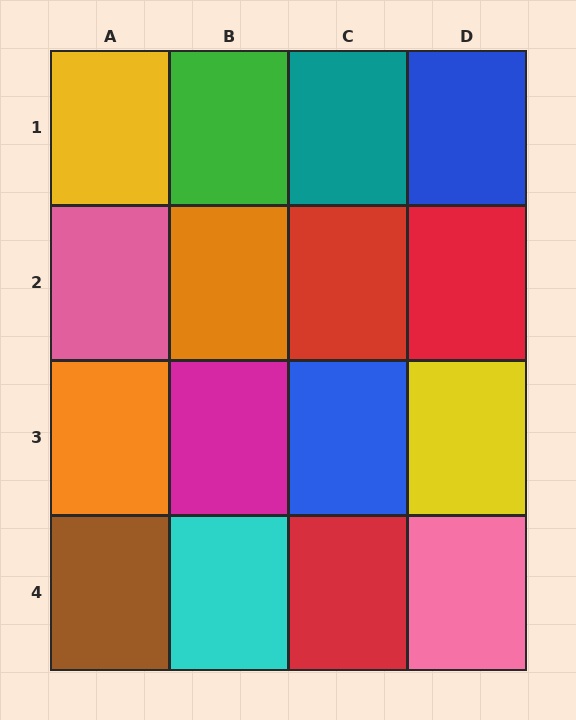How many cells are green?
1 cell is green.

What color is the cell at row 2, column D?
Red.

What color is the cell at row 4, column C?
Red.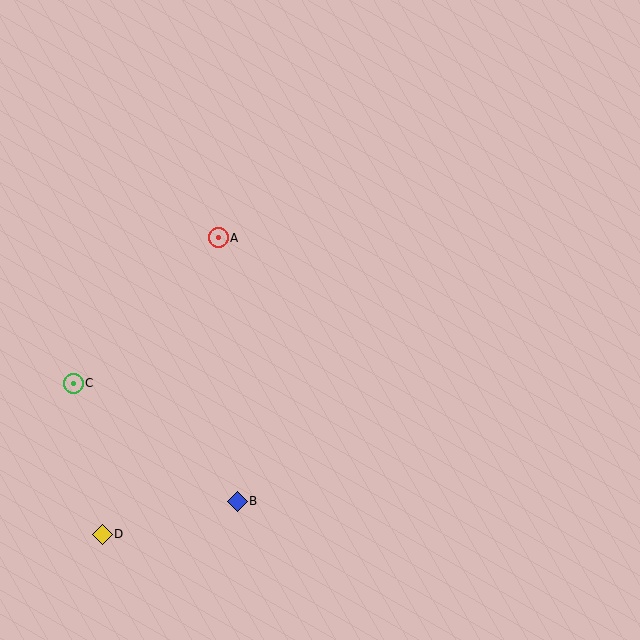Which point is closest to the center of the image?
Point A at (218, 238) is closest to the center.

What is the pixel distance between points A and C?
The distance between A and C is 205 pixels.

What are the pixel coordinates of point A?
Point A is at (218, 238).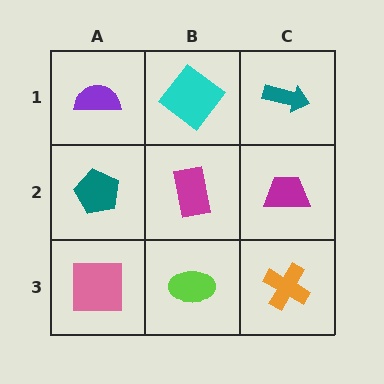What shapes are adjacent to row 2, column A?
A purple semicircle (row 1, column A), a pink square (row 3, column A), a magenta rectangle (row 2, column B).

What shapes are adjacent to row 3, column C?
A magenta trapezoid (row 2, column C), a lime ellipse (row 3, column B).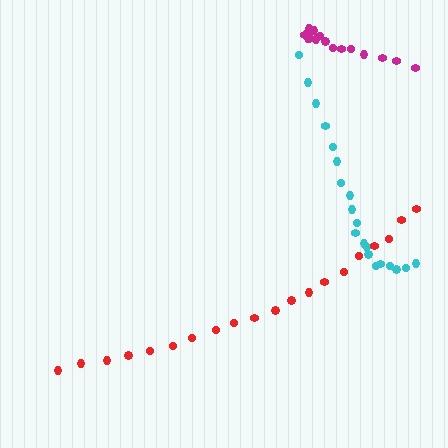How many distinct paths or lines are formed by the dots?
There are 3 distinct paths.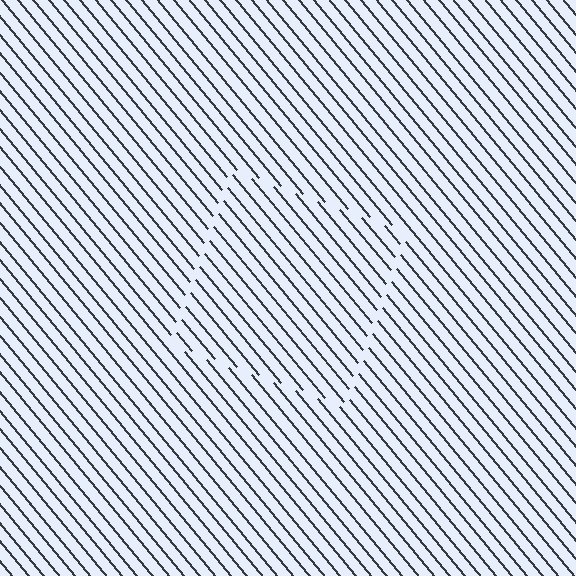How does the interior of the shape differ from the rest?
The interior of the shape contains the same grating, shifted by half a period — the contour is defined by the phase discontinuity where line-ends from the inner and outer gratings abut.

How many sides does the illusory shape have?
4 sides — the line-ends trace a square.